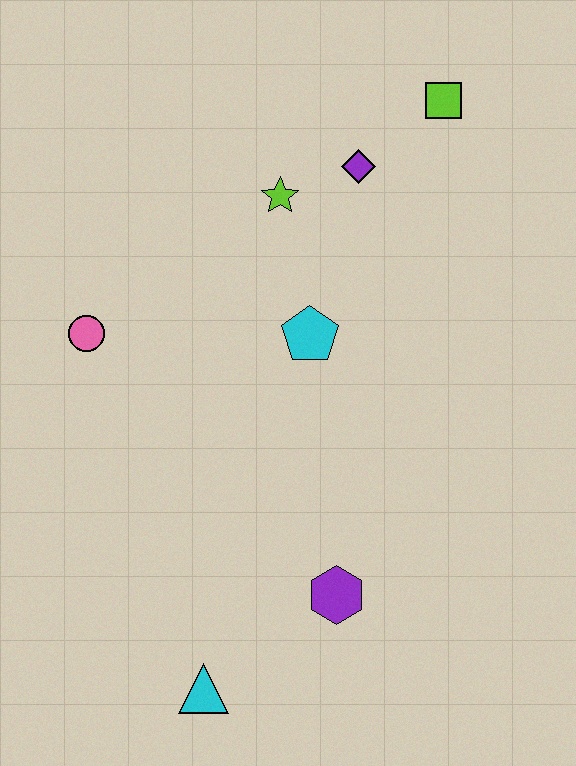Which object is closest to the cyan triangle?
The purple hexagon is closest to the cyan triangle.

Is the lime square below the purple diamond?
No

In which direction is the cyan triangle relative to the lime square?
The cyan triangle is below the lime square.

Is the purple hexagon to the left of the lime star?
No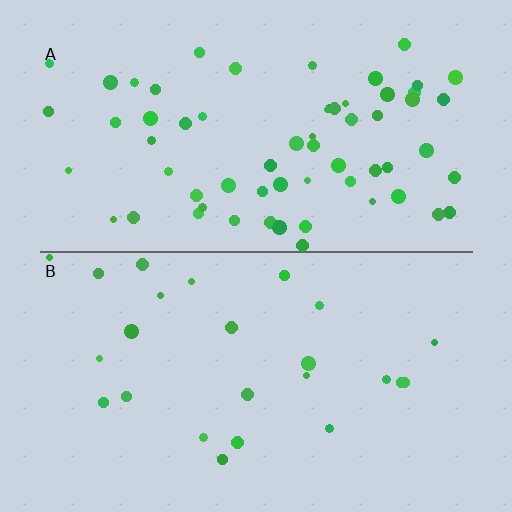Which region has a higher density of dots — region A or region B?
A (the top).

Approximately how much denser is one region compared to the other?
Approximately 2.6× — region A over region B.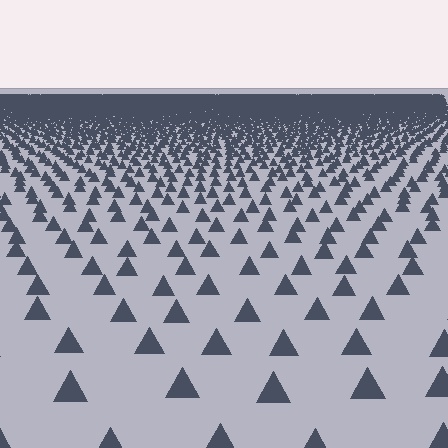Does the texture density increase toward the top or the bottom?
Density increases toward the top.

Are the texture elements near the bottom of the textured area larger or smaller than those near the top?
Larger. Near the bottom, elements are closer to the viewer and appear at a bigger on-screen size.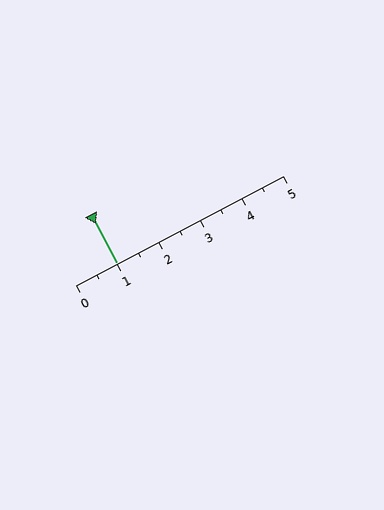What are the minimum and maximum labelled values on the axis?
The axis runs from 0 to 5.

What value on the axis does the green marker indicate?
The marker indicates approximately 1.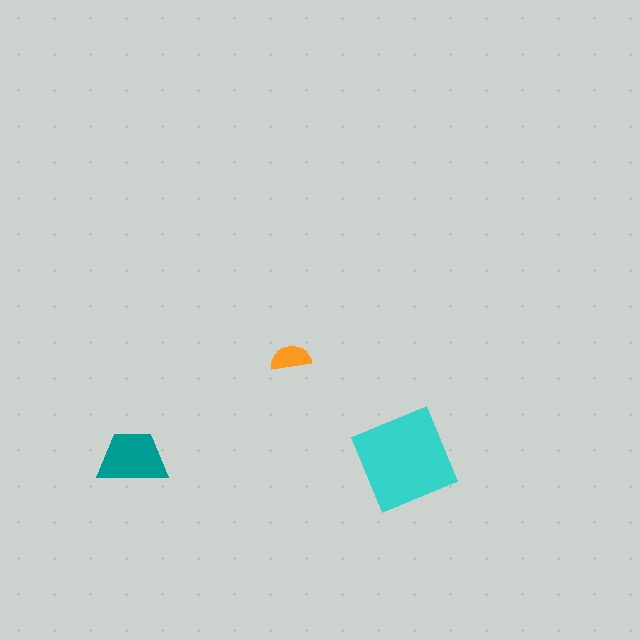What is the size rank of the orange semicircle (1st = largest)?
3rd.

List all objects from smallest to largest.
The orange semicircle, the teal trapezoid, the cyan square.